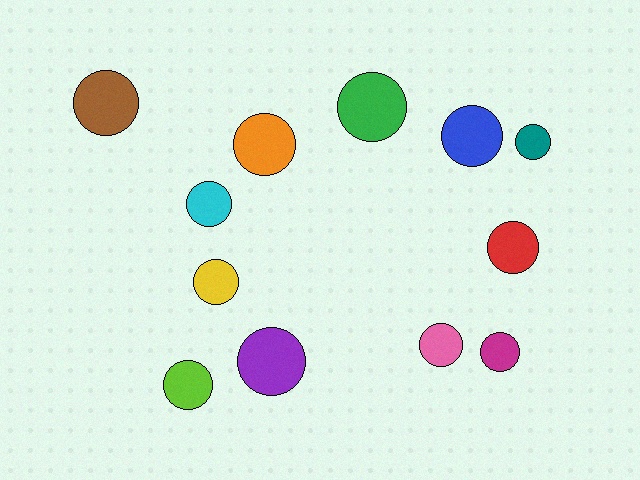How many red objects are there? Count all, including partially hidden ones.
There is 1 red object.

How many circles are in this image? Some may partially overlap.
There are 12 circles.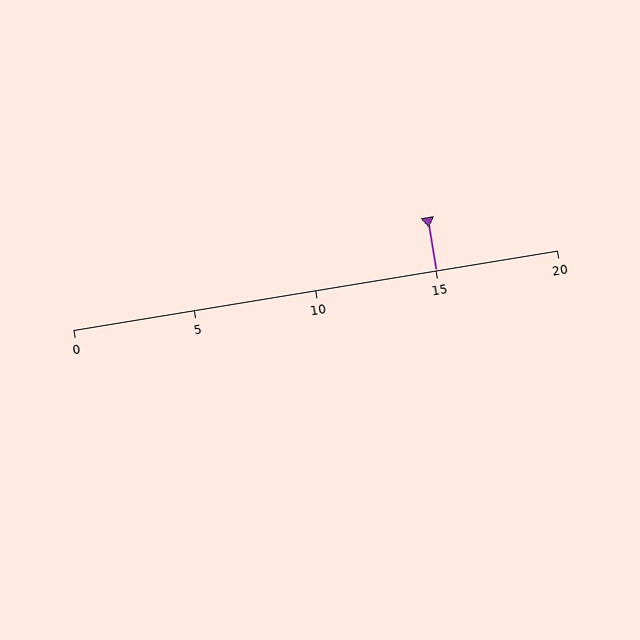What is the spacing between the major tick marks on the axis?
The major ticks are spaced 5 apart.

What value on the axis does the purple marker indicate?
The marker indicates approximately 15.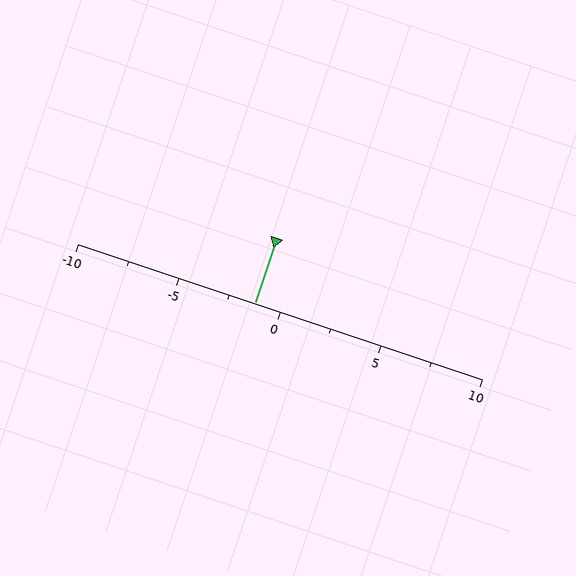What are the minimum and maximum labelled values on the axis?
The axis runs from -10 to 10.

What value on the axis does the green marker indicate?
The marker indicates approximately -1.2.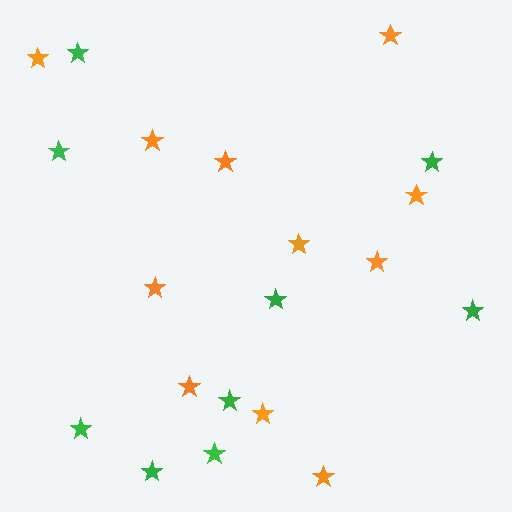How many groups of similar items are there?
There are 2 groups: one group of green stars (9) and one group of orange stars (11).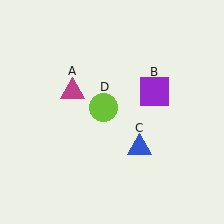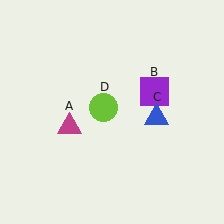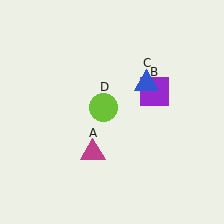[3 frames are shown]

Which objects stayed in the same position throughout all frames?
Purple square (object B) and lime circle (object D) remained stationary.